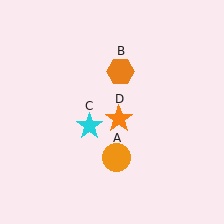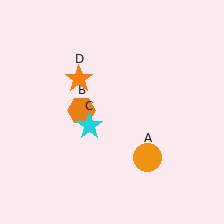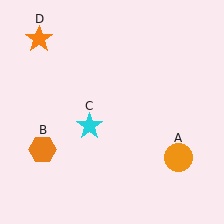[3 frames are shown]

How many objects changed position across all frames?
3 objects changed position: orange circle (object A), orange hexagon (object B), orange star (object D).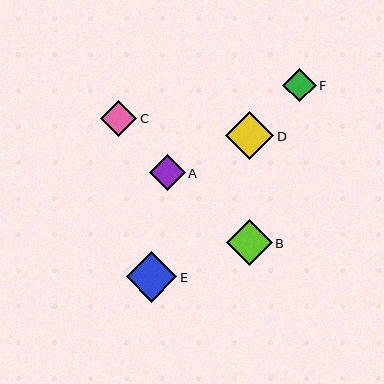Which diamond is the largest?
Diamond E is the largest with a size of approximately 51 pixels.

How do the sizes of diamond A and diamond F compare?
Diamond A and diamond F are approximately the same size.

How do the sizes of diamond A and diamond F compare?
Diamond A and diamond F are approximately the same size.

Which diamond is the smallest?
Diamond F is the smallest with a size of approximately 34 pixels.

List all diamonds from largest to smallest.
From largest to smallest: E, D, B, A, C, F.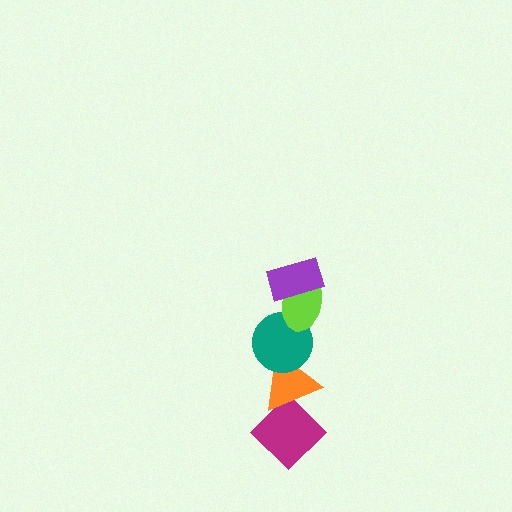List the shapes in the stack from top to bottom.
From top to bottom: the purple rectangle, the lime ellipse, the teal circle, the orange triangle, the magenta diamond.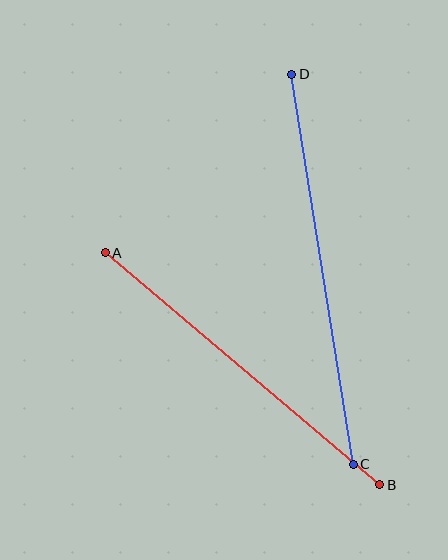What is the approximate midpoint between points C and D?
The midpoint is at approximately (323, 269) pixels.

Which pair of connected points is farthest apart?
Points C and D are farthest apart.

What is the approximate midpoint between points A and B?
The midpoint is at approximately (243, 369) pixels.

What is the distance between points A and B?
The distance is approximately 359 pixels.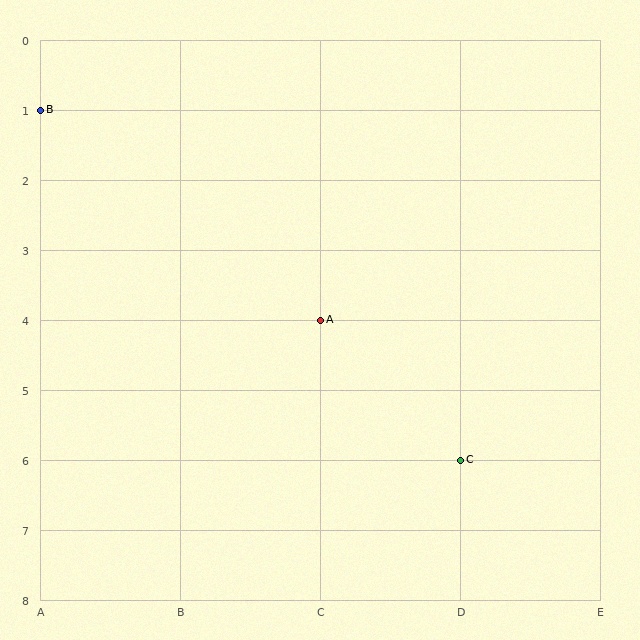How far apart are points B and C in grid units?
Points B and C are 3 columns and 5 rows apart (about 5.8 grid units diagonally).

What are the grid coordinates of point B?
Point B is at grid coordinates (A, 1).